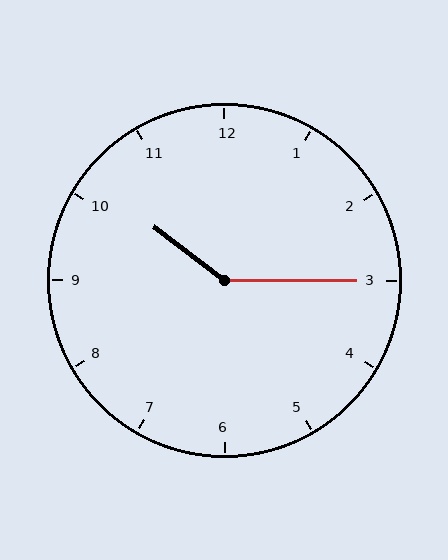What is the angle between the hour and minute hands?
Approximately 142 degrees.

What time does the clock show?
10:15.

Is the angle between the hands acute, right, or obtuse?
It is obtuse.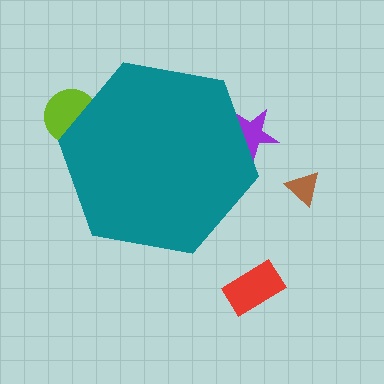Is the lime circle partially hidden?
Yes, the lime circle is partially hidden behind the teal hexagon.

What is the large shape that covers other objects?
A teal hexagon.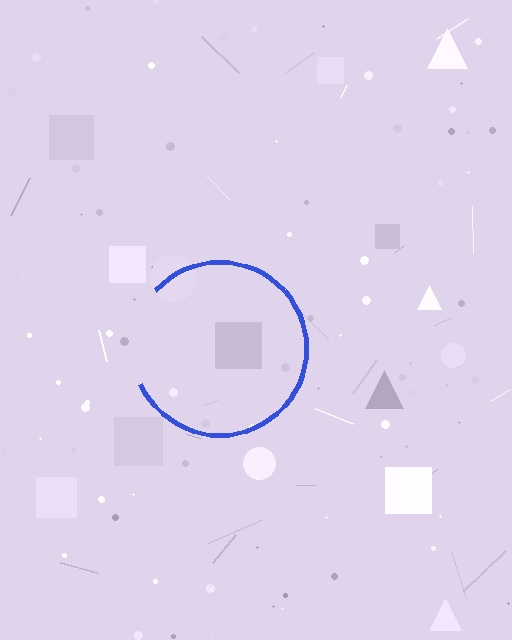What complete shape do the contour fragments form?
The contour fragments form a circle.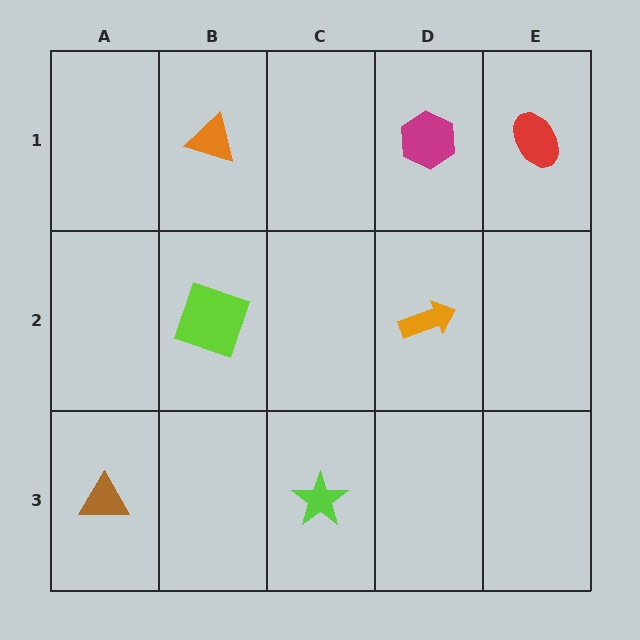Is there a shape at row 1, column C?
No, that cell is empty.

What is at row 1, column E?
A red ellipse.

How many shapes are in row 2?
2 shapes.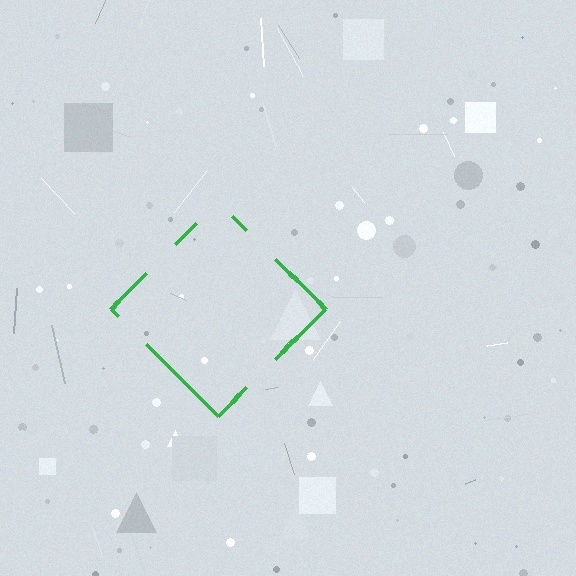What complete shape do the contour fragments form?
The contour fragments form a diamond.